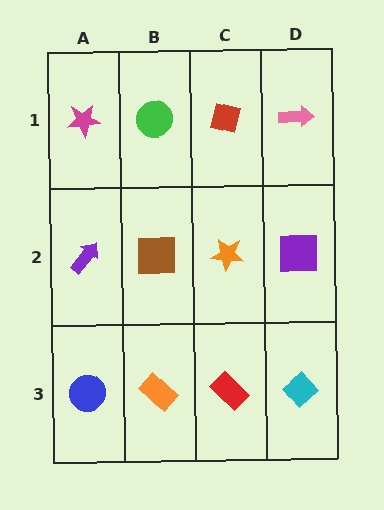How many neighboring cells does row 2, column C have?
4.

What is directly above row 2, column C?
A red square.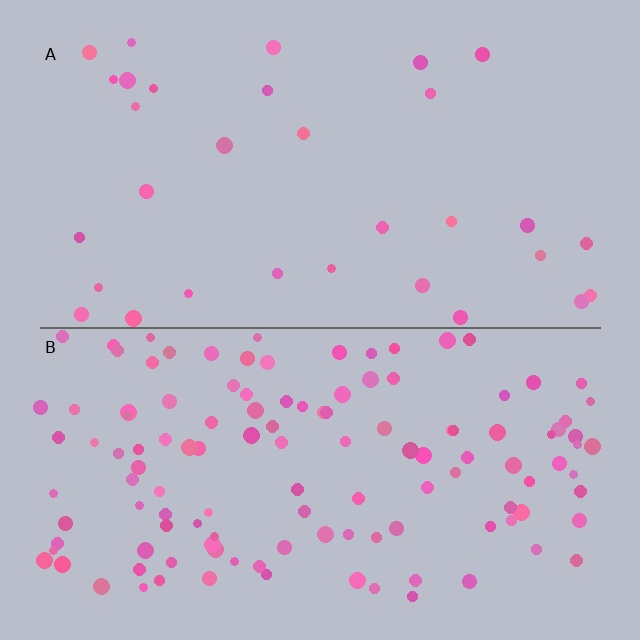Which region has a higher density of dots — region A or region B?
B (the bottom).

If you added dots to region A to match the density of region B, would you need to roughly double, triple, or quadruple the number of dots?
Approximately quadruple.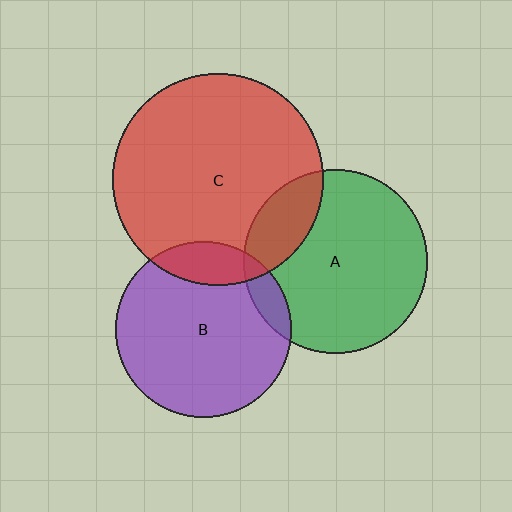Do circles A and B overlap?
Yes.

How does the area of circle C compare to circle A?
Approximately 1.3 times.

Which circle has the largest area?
Circle C (red).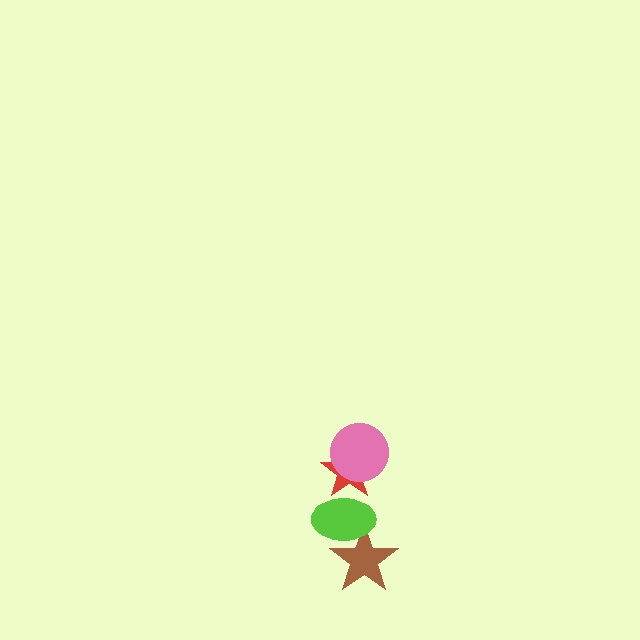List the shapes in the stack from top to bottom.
From top to bottom: the pink circle, the red star, the lime ellipse, the brown star.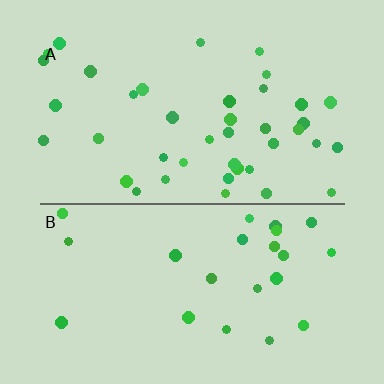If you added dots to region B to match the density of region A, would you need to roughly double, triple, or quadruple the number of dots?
Approximately double.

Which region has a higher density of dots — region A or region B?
A (the top).